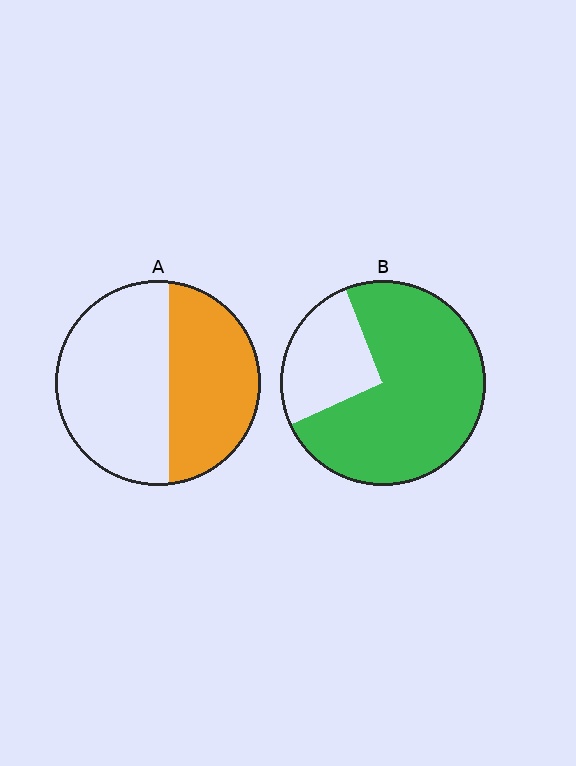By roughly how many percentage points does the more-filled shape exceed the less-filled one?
By roughly 30 percentage points (B over A).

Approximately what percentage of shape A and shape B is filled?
A is approximately 45% and B is approximately 75%.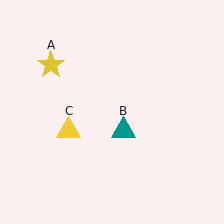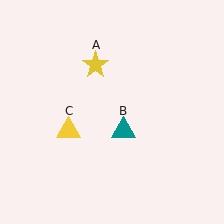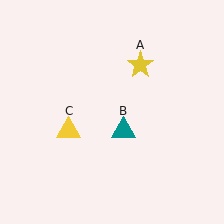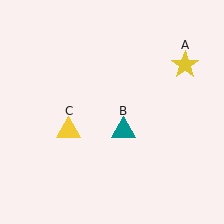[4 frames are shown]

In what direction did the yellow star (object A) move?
The yellow star (object A) moved right.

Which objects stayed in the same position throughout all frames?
Teal triangle (object B) and yellow triangle (object C) remained stationary.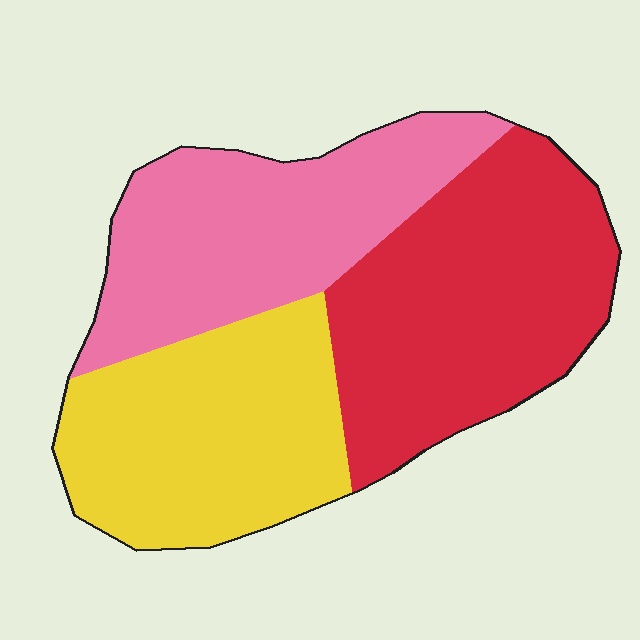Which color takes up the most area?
Red, at roughly 35%.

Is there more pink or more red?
Red.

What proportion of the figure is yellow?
Yellow takes up between a quarter and a half of the figure.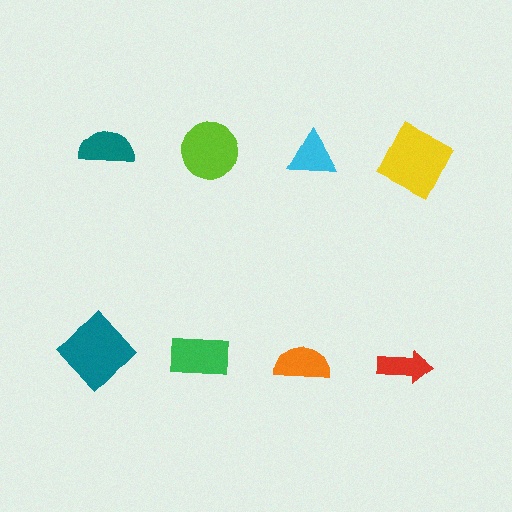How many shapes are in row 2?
4 shapes.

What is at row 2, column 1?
A teal diamond.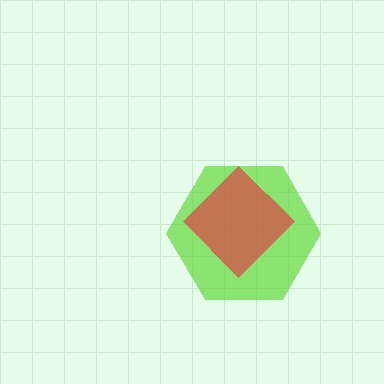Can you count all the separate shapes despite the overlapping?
Yes, there are 2 separate shapes.